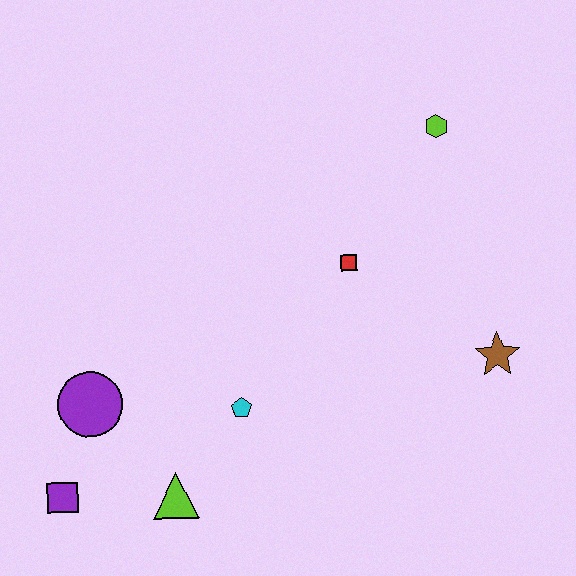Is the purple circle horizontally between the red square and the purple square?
Yes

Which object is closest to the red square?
The lime hexagon is closest to the red square.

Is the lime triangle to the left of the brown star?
Yes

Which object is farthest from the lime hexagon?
The purple square is farthest from the lime hexagon.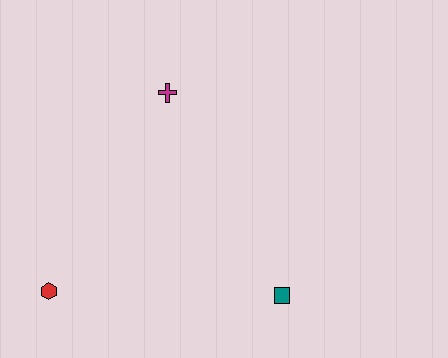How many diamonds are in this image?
There are no diamonds.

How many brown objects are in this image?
There are no brown objects.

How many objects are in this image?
There are 3 objects.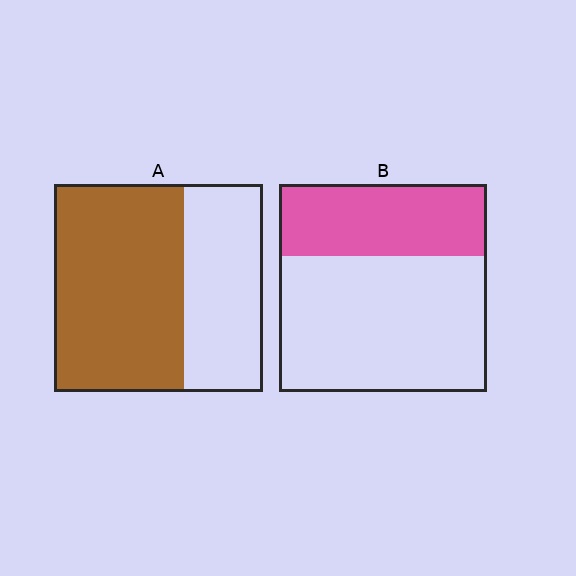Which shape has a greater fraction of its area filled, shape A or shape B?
Shape A.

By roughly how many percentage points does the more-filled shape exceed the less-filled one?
By roughly 30 percentage points (A over B).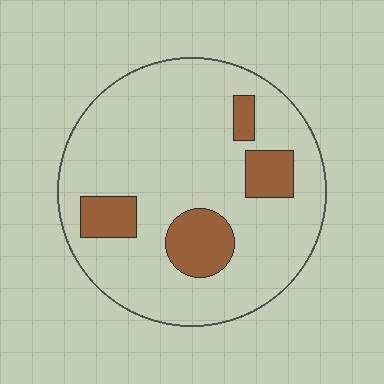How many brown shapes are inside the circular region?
4.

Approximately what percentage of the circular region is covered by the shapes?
Approximately 15%.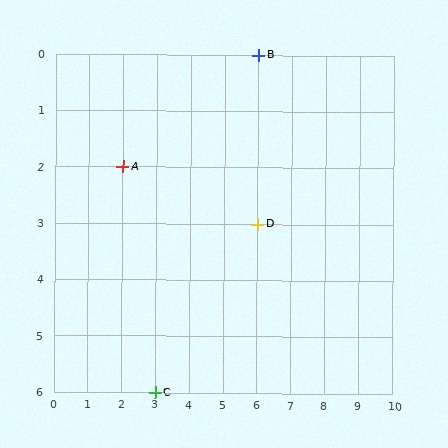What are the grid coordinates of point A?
Point A is at grid coordinates (2, 2).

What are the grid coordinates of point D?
Point D is at grid coordinates (6, 3).